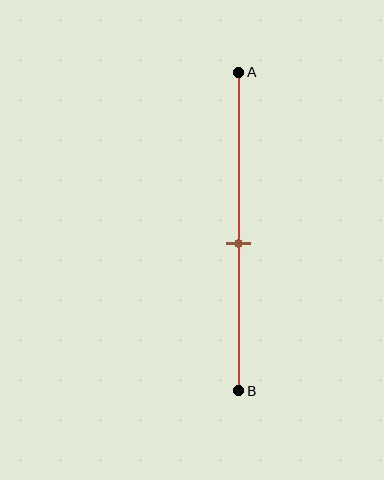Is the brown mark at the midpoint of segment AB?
No, the mark is at about 55% from A, not at the 50% midpoint.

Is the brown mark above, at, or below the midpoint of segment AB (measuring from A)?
The brown mark is below the midpoint of segment AB.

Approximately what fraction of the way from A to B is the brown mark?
The brown mark is approximately 55% of the way from A to B.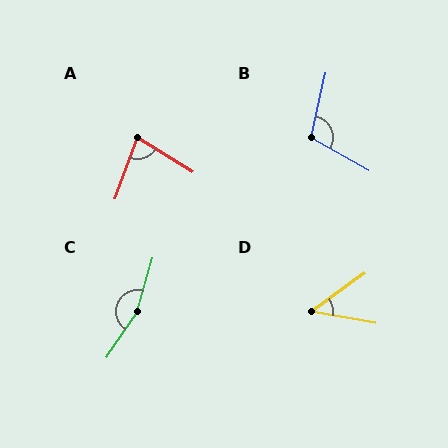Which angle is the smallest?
D, at approximately 46 degrees.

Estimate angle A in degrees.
Approximately 78 degrees.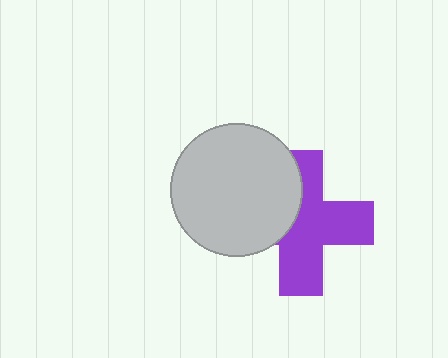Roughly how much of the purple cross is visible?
About half of it is visible (roughly 64%).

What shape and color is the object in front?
The object in front is a light gray circle.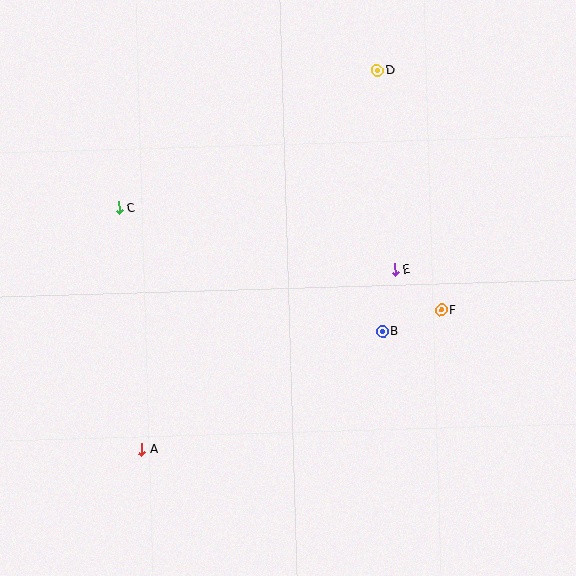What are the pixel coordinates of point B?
Point B is at (383, 331).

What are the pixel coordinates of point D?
Point D is at (377, 71).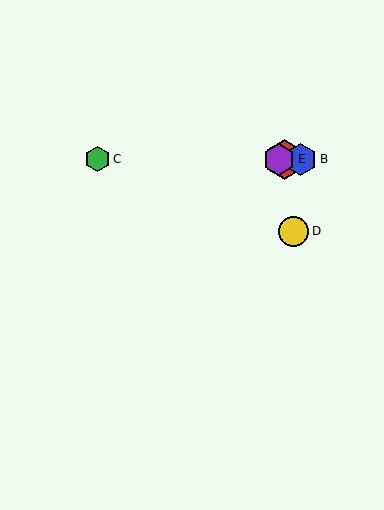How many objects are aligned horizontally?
4 objects (A, B, C, E) are aligned horizontally.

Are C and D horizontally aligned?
No, C is at y≈159 and D is at y≈231.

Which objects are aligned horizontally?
Objects A, B, C, E are aligned horizontally.